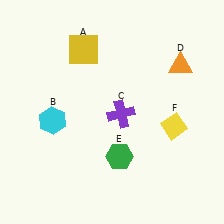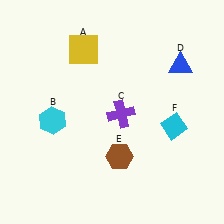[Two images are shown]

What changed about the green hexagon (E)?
In Image 1, E is green. In Image 2, it changed to brown.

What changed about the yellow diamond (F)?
In Image 1, F is yellow. In Image 2, it changed to cyan.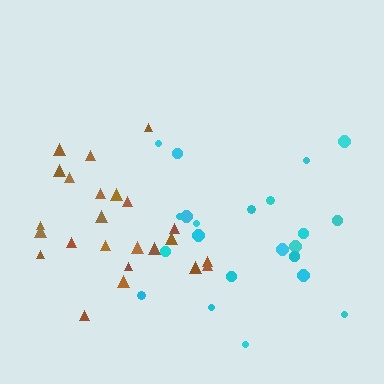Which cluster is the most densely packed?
Brown.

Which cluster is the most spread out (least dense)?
Cyan.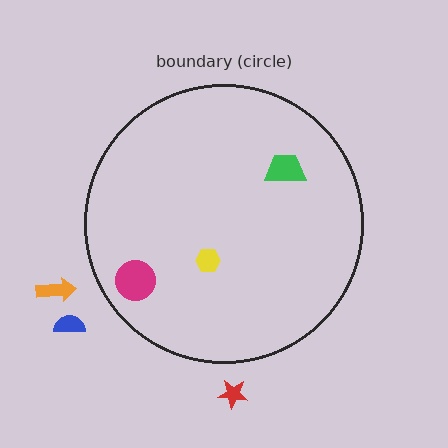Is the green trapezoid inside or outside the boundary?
Inside.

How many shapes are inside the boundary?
3 inside, 3 outside.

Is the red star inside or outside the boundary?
Outside.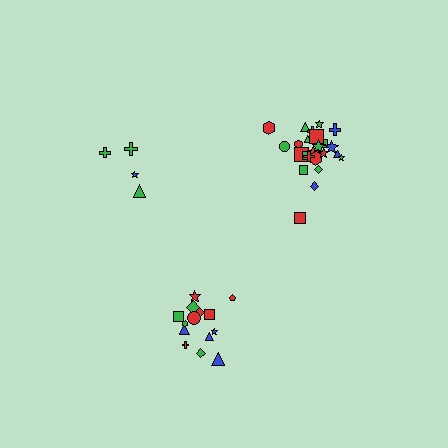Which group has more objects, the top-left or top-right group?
The top-right group.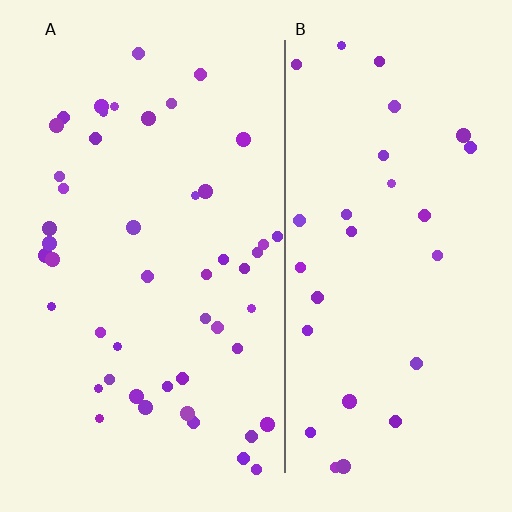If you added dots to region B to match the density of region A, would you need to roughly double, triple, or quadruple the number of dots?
Approximately double.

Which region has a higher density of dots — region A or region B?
A (the left).